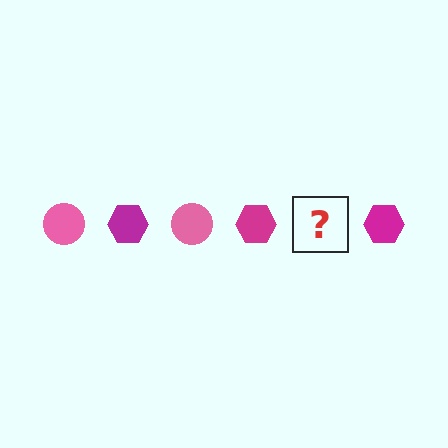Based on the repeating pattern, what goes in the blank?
The blank should be a pink circle.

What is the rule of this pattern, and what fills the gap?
The rule is that the pattern alternates between pink circle and magenta hexagon. The gap should be filled with a pink circle.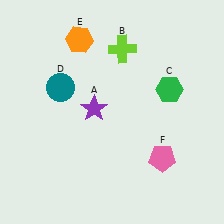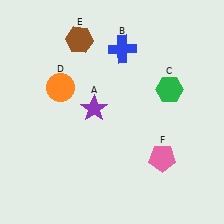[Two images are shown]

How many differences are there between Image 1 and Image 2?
There are 3 differences between the two images.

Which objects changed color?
B changed from lime to blue. D changed from teal to orange. E changed from orange to brown.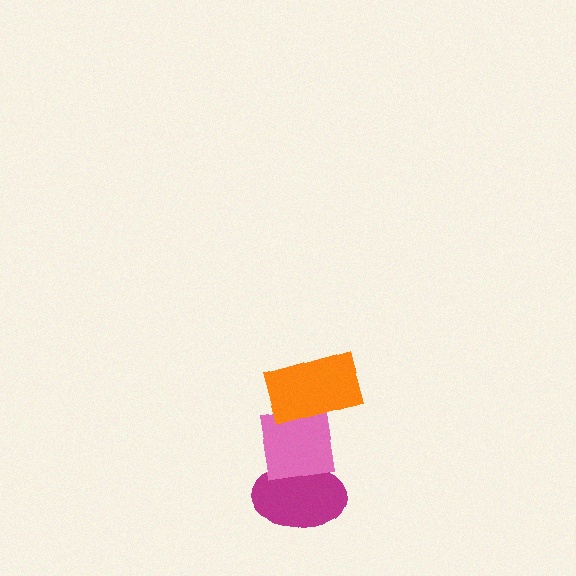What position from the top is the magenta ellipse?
The magenta ellipse is 3rd from the top.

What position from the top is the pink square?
The pink square is 2nd from the top.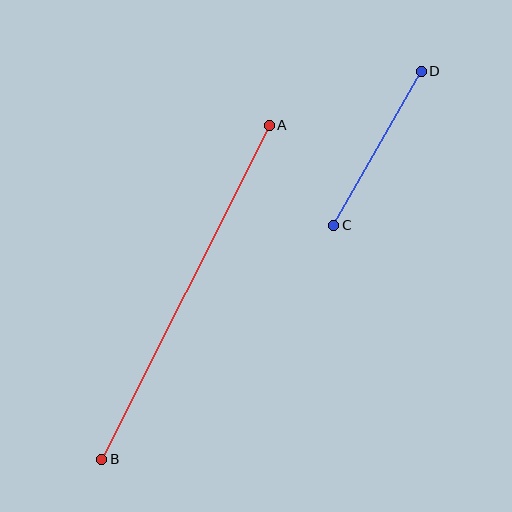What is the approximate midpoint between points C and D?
The midpoint is at approximately (377, 148) pixels.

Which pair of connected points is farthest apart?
Points A and B are farthest apart.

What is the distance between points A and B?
The distance is approximately 373 pixels.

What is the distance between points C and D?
The distance is approximately 177 pixels.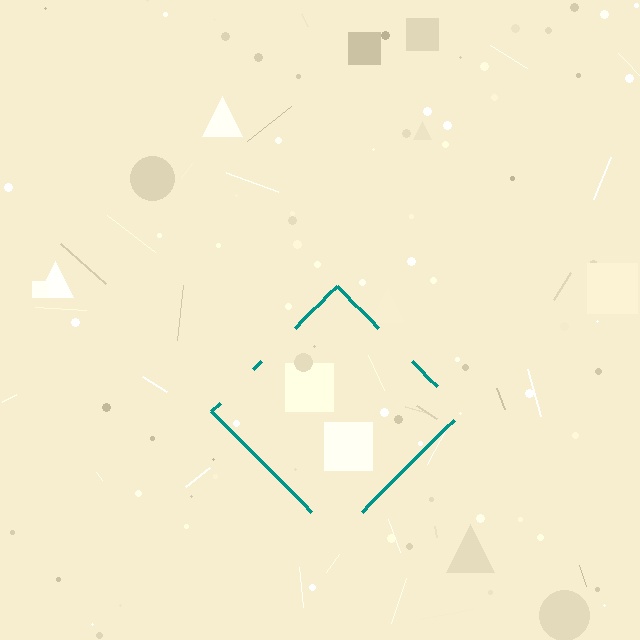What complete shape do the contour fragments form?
The contour fragments form a diamond.